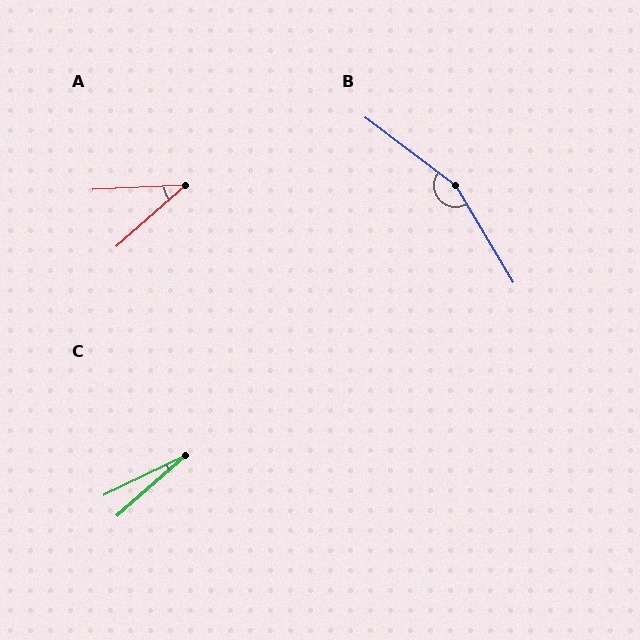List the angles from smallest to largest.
C (16°), A (39°), B (158°).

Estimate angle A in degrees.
Approximately 39 degrees.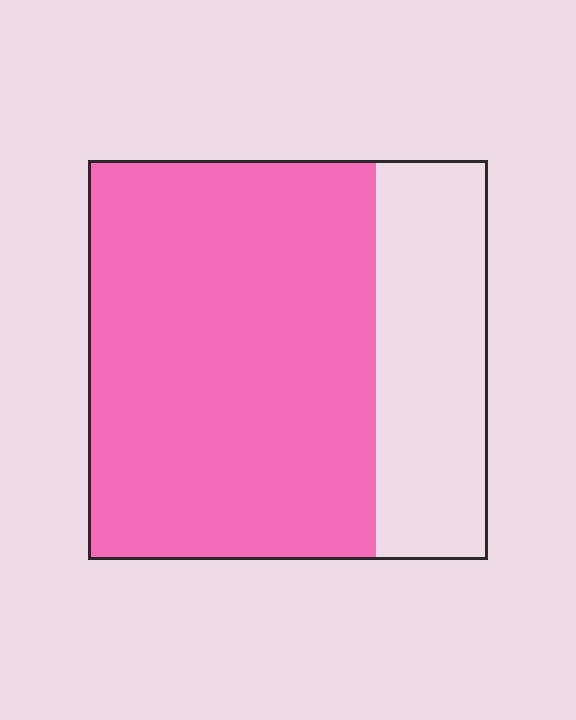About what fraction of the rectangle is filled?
About three quarters (3/4).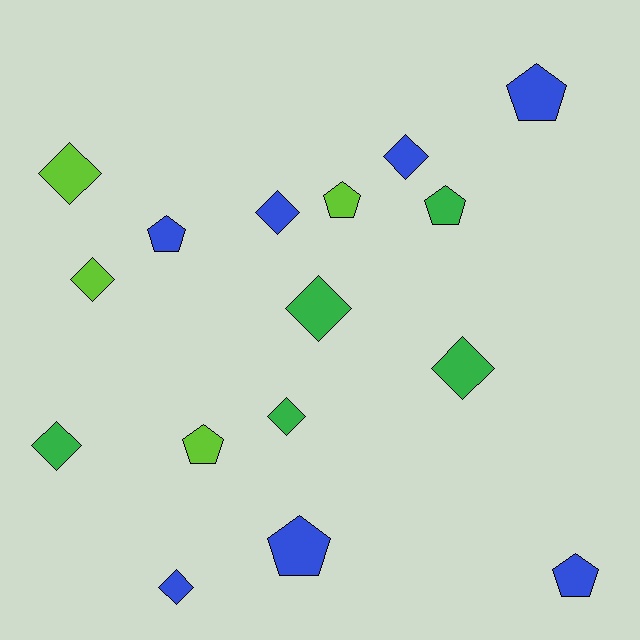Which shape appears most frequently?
Diamond, with 9 objects.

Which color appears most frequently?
Blue, with 7 objects.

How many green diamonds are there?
There are 4 green diamonds.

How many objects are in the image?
There are 16 objects.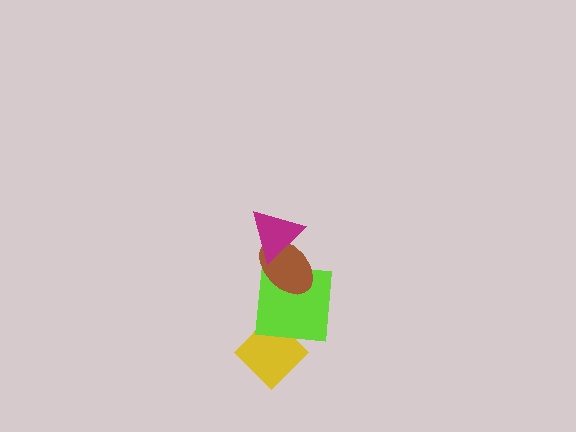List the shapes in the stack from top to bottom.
From top to bottom: the magenta triangle, the brown ellipse, the lime square, the yellow diamond.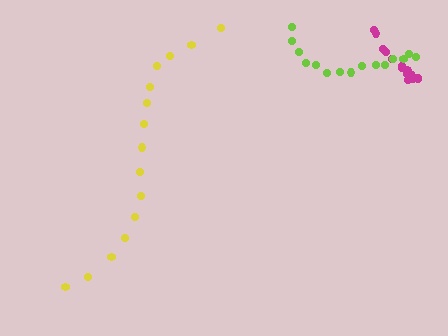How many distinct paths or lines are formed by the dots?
There are 3 distinct paths.